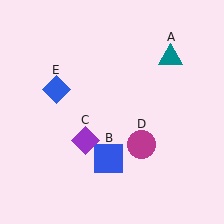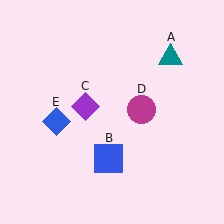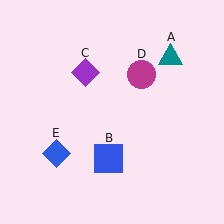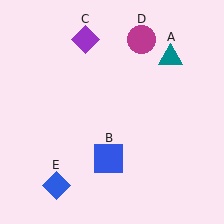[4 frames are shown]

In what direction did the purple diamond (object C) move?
The purple diamond (object C) moved up.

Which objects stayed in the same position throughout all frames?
Teal triangle (object A) and blue square (object B) remained stationary.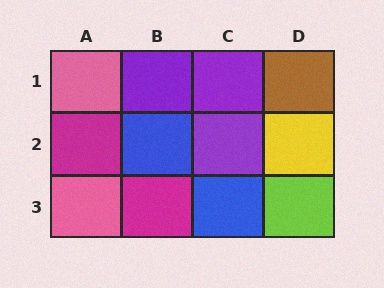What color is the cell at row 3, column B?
Magenta.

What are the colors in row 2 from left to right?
Magenta, blue, purple, yellow.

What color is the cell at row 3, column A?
Pink.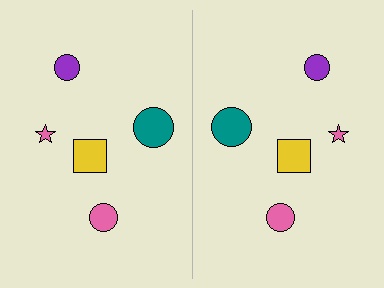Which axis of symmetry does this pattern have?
The pattern has a vertical axis of symmetry running through the center of the image.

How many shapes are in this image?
There are 10 shapes in this image.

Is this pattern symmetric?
Yes, this pattern has bilateral (reflection) symmetry.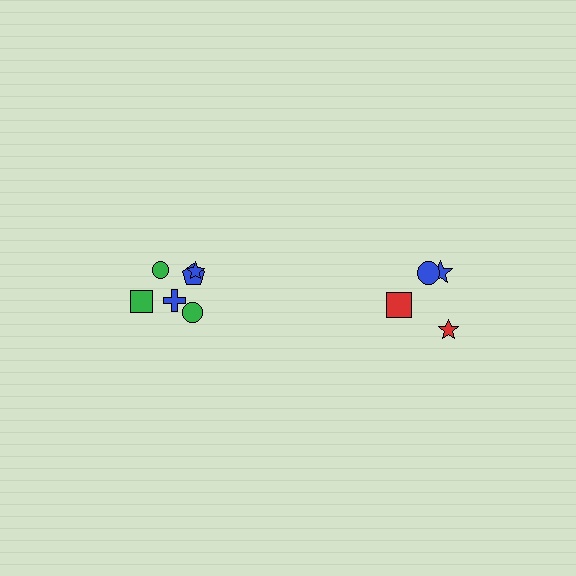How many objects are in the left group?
There are 6 objects.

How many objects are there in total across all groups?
There are 10 objects.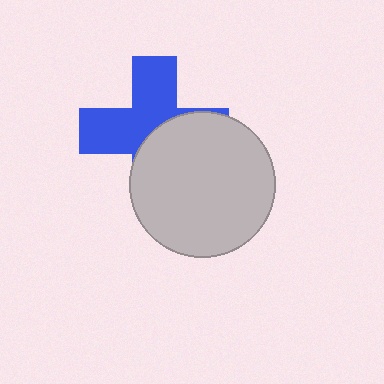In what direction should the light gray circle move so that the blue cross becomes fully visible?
The light gray circle should move toward the lower-right. That is the shortest direction to clear the overlap and leave the blue cross fully visible.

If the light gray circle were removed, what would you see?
You would see the complete blue cross.